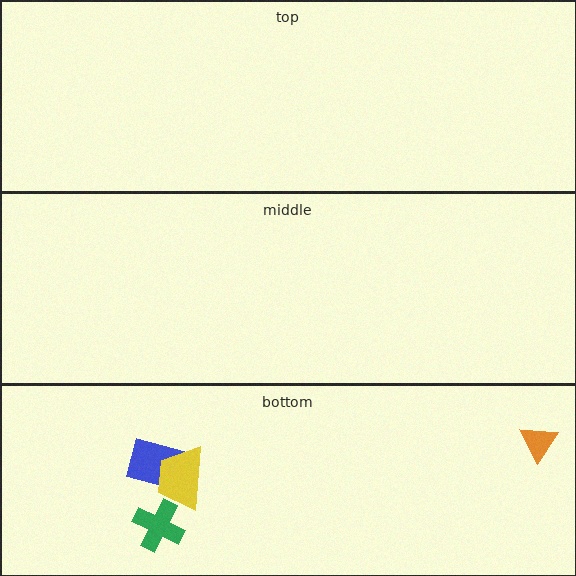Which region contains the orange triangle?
The bottom region.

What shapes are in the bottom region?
The blue rectangle, the yellow trapezoid, the green cross, the orange triangle.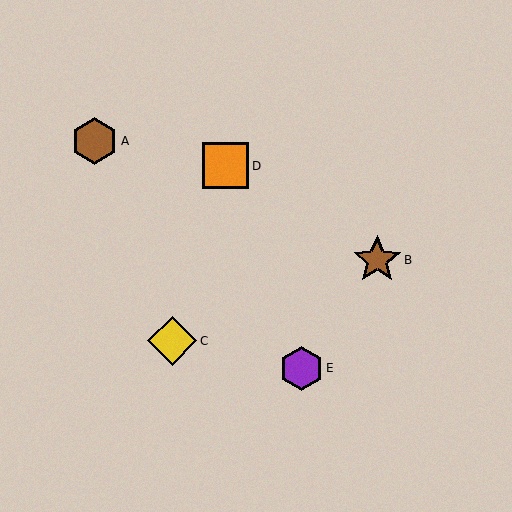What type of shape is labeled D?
Shape D is an orange square.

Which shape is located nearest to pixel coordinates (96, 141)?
The brown hexagon (labeled A) at (95, 141) is nearest to that location.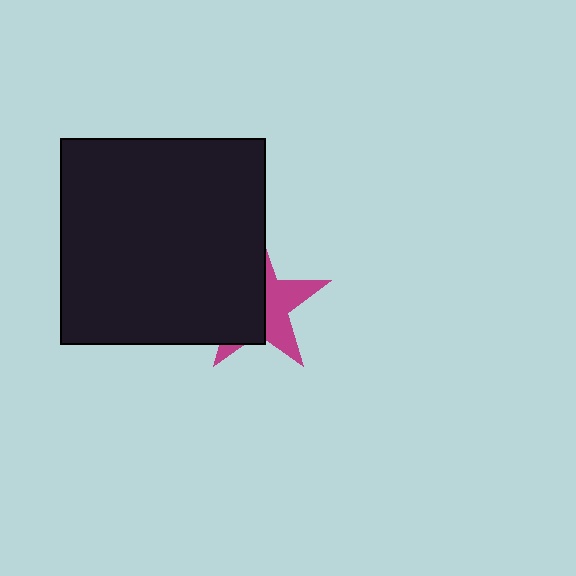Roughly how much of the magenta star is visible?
A small part of it is visible (roughly 44%).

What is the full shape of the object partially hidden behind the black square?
The partially hidden object is a magenta star.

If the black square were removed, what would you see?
You would see the complete magenta star.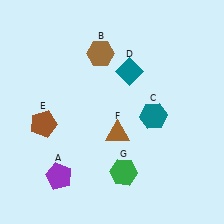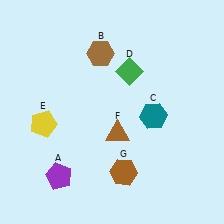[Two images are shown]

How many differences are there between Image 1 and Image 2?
There are 3 differences between the two images.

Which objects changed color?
D changed from teal to green. E changed from brown to yellow. G changed from green to brown.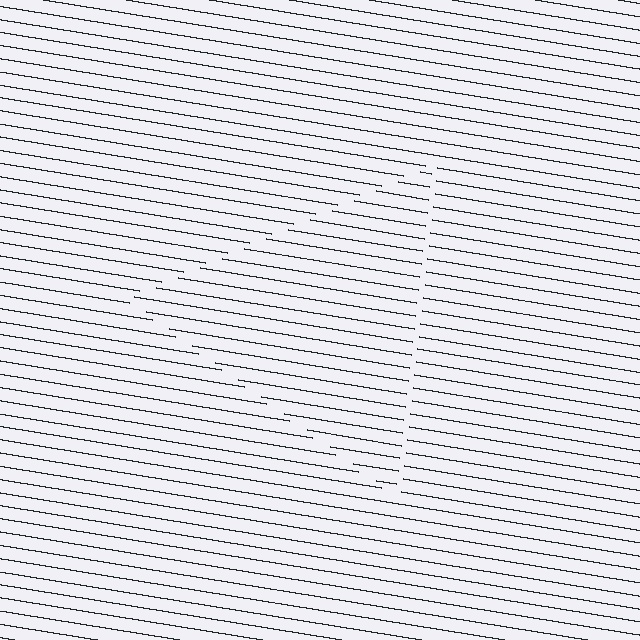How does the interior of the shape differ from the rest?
The interior of the shape contains the same grating, shifted by half a period — the contour is defined by the phase discontinuity where line-ends from the inner and outer gratings abut.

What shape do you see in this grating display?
An illusory triangle. The interior of the shape contains the same grating, shifted by half a period — the contour is defined by the phase discontinuity where line-ends from the inner and outer gratings abut.